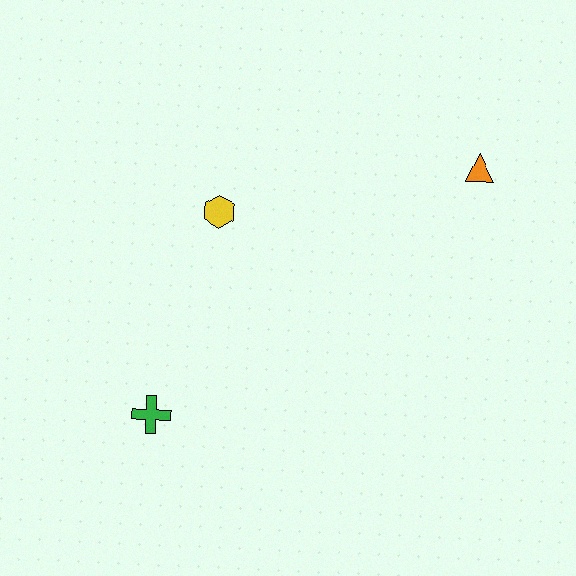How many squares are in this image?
There are no squares.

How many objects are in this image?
There are 3 objects.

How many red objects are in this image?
There are no red objects.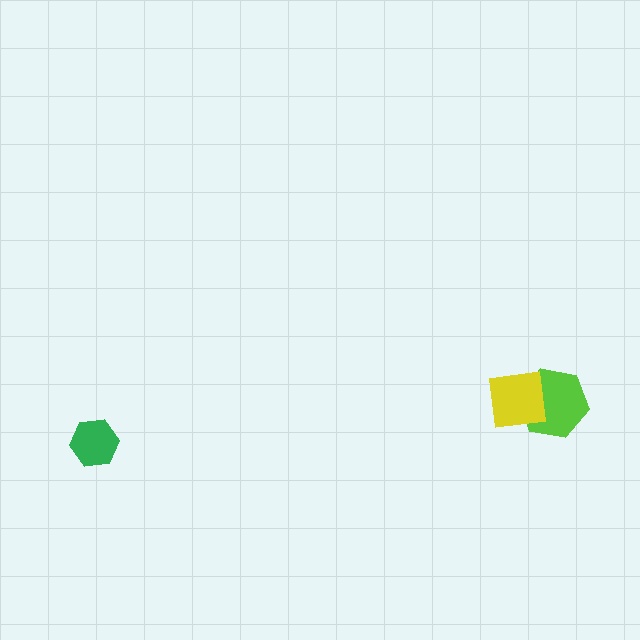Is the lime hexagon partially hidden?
Yes, it is partially covered by another shape.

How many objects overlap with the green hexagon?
0 objects overlap with the green hexagon.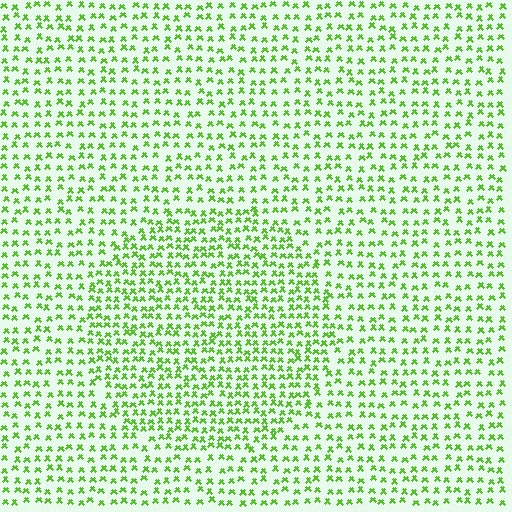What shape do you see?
I see a circle.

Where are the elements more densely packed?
The elements are more densely packed inside the circle boundary.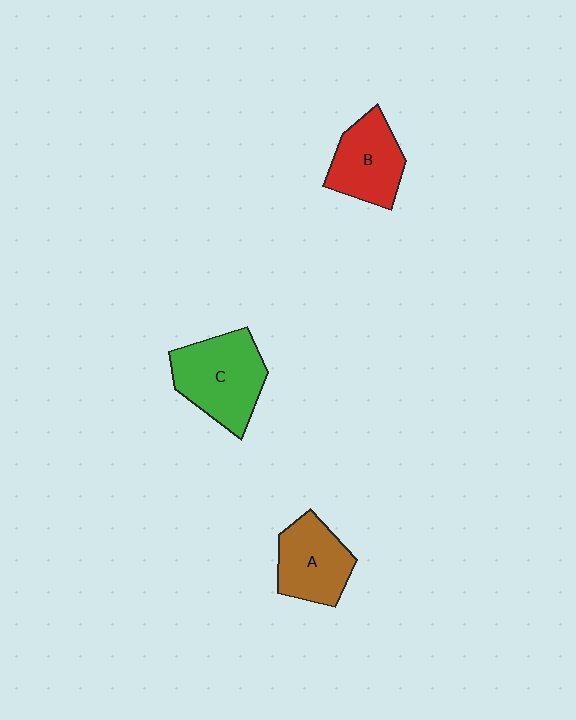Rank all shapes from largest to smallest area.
From largest to smallest: C (green), A (brown), B (red).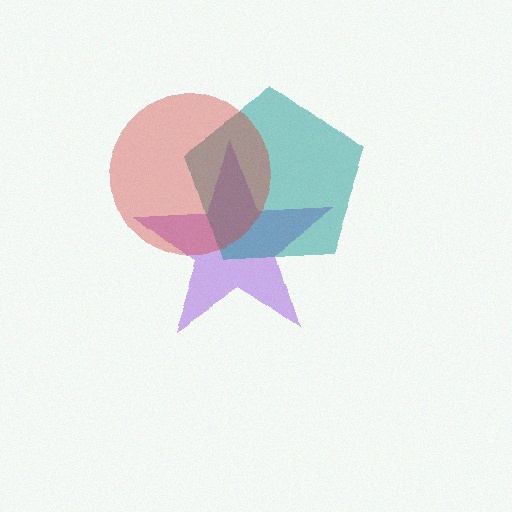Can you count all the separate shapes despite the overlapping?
Yes, there are 3 separate shapes.